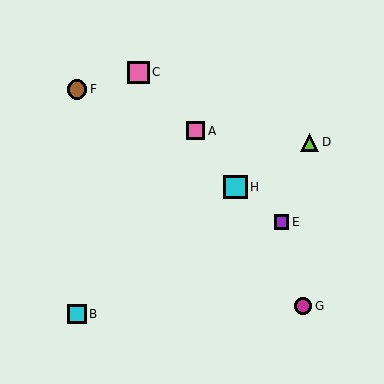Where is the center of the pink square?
The center of the pink square is at (138, 72).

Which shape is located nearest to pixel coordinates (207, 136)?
The pink square (labeled A) at (196, 131) is nearest to that location.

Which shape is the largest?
The cyan square (labeled H) is the largest.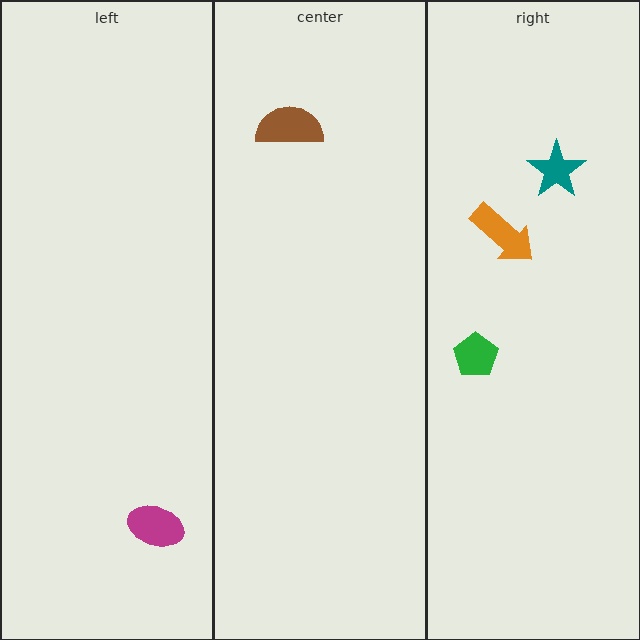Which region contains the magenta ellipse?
The left region.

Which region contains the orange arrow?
The right region.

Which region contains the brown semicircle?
The center region.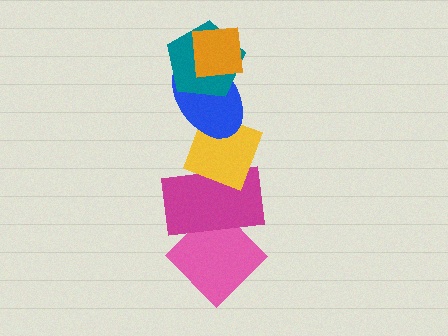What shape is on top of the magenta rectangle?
The yellow diamond is on top of the magenta rectangle.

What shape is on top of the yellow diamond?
The blue ellipse is on top of the yellow diamond.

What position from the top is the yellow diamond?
The yellow diamond is 4th from the top.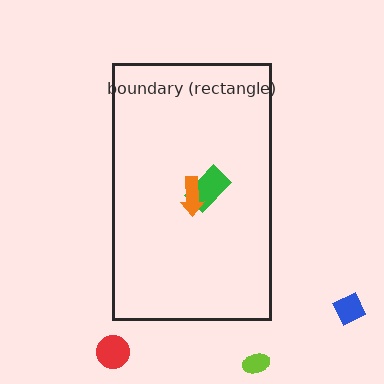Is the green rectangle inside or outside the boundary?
Inside.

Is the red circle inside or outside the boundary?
Outside.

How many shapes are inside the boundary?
2 inside, 3 outside.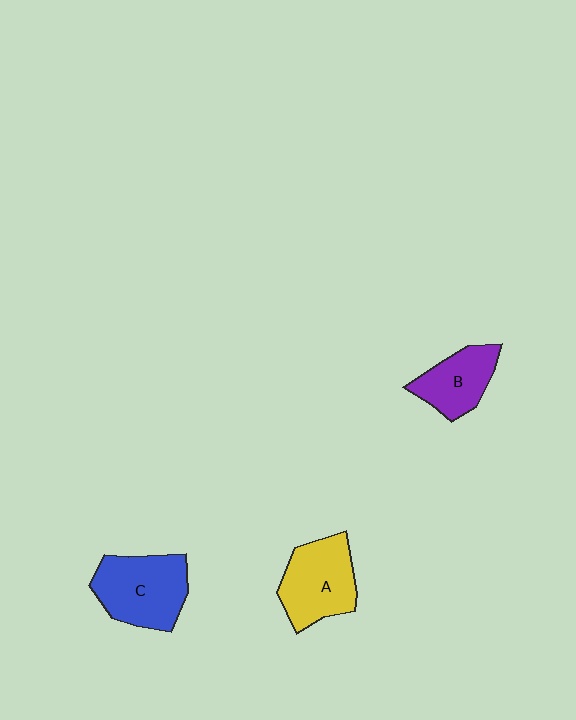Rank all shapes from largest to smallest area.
From largest to smallest: C (blue), A (yellow), B (purple).